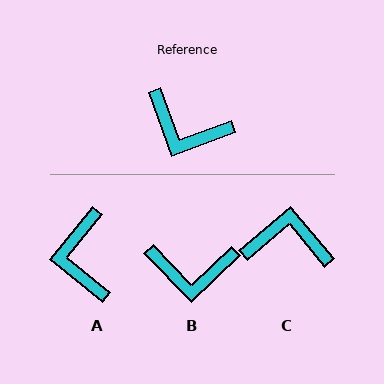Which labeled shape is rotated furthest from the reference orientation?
C, about 160 degrees away.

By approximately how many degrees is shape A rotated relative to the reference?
Approximately 59 degrees clockwise.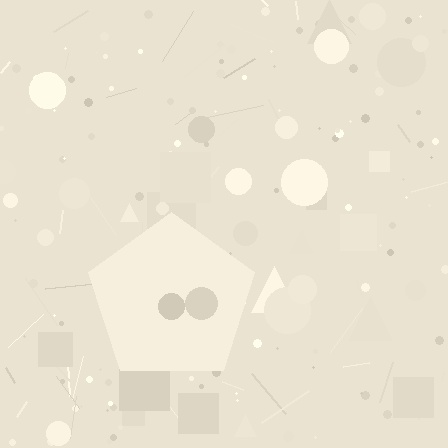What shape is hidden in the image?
A pentagon is hidden in the image.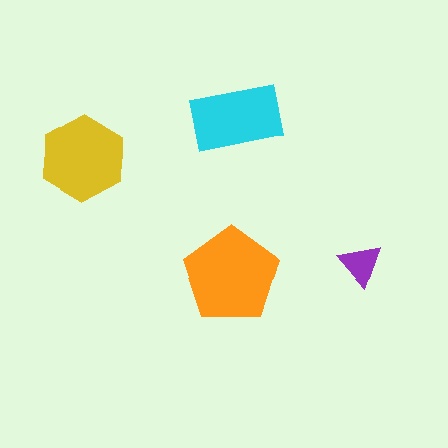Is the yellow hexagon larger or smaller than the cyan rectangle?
Larger.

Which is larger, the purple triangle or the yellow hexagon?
The yellow hexagon.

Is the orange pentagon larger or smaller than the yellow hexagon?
Larger.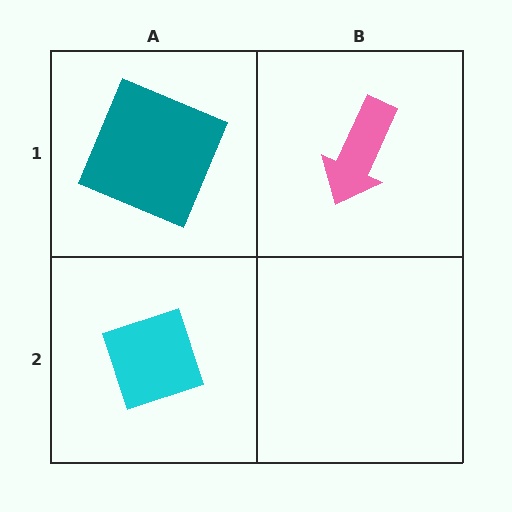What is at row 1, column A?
A teal square.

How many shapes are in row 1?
2 shapes.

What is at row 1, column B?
A pink arrow.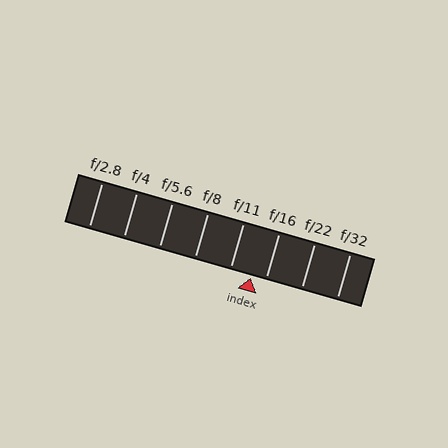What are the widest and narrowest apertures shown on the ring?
The widest aperture shown is f/2.8 and the narrowest is f/32.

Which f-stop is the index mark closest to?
The index mark is closest to f/16.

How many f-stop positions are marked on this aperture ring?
There are 8 f-stop positions marked.